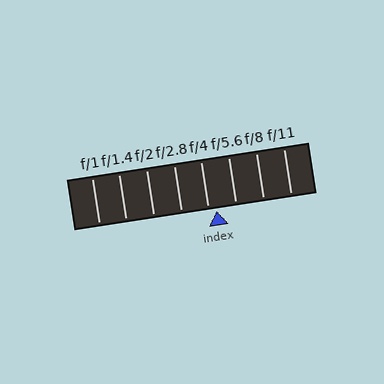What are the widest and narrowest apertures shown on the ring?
The widest aperture shown is f/1 and the narrowest is f/11.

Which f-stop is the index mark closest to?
The index mark is closest to f/4.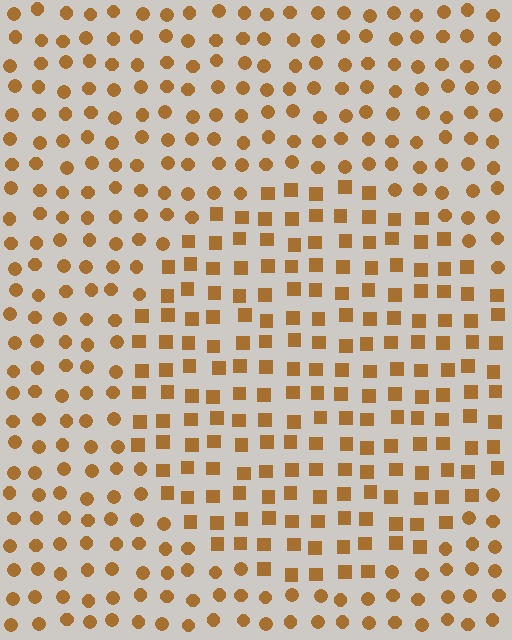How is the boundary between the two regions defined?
The boundary is defined by a change in element shape: squares inside vs. circles outside. All elements share the same color and spacing.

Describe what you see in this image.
The image is filled with small brown elements arranged in a uniform grid. A circle-shaped region contains squares, while the surrounding area contains circles. The boundary is defined purely by the change in element shape.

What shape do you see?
I see a circle.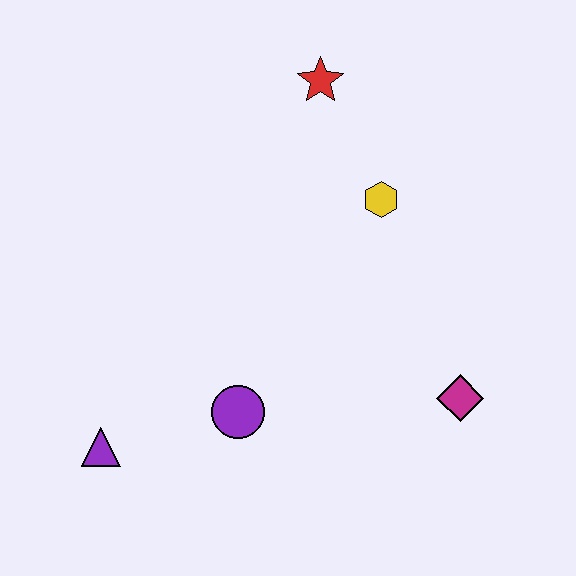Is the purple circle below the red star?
Yes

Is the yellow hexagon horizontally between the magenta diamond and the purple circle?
Yes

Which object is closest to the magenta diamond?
The yellow hexagon is closest to the magenta diamond.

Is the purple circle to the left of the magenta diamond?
Yes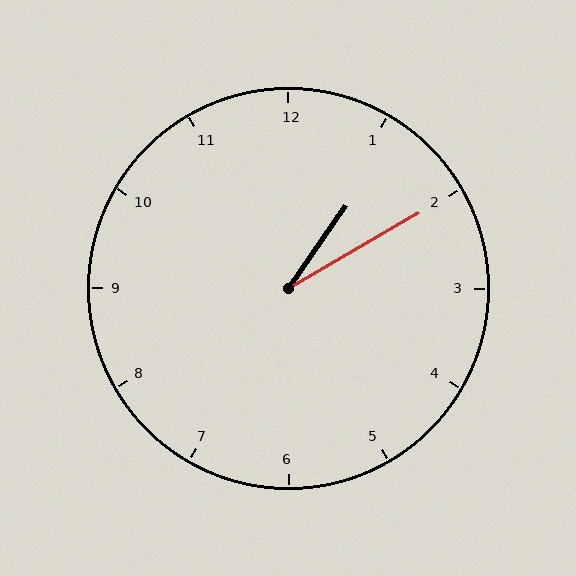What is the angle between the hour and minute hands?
Approximately 25 degrees.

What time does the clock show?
1:10.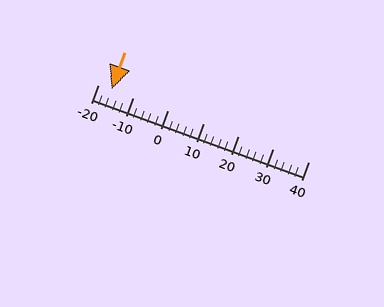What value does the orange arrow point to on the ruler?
The orange arrow points to approximately -16.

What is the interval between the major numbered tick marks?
The major tick marks are spaced 10 units apart.